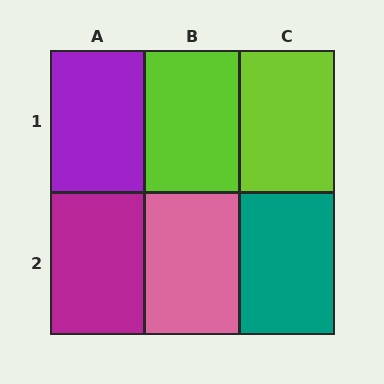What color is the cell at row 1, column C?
Lime.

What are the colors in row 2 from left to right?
Magenta, pink, teal.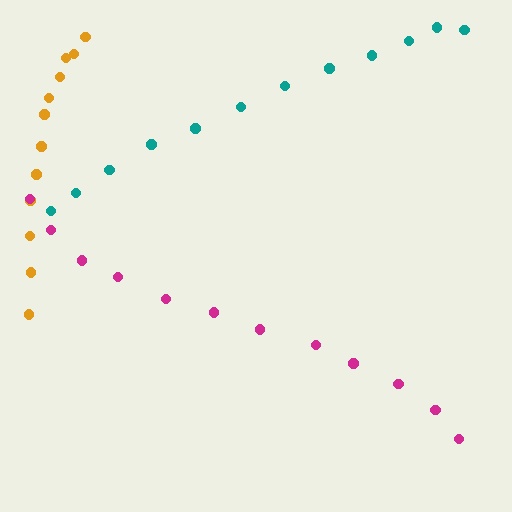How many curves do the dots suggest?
There are 3 distinct paths.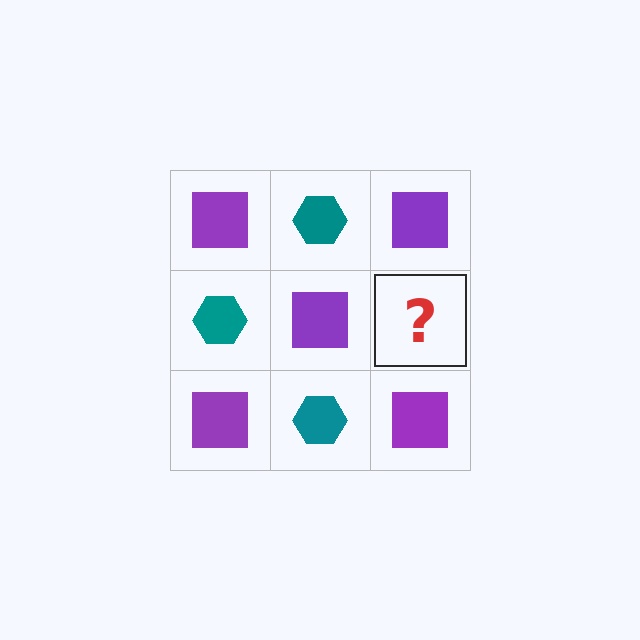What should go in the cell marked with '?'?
The missing cell should contain a teal hexagon.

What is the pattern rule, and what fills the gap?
The rule is that it alternates purple square and teal hexagon in a checkerboard pattern. The gap should be filled with a teal hexagon.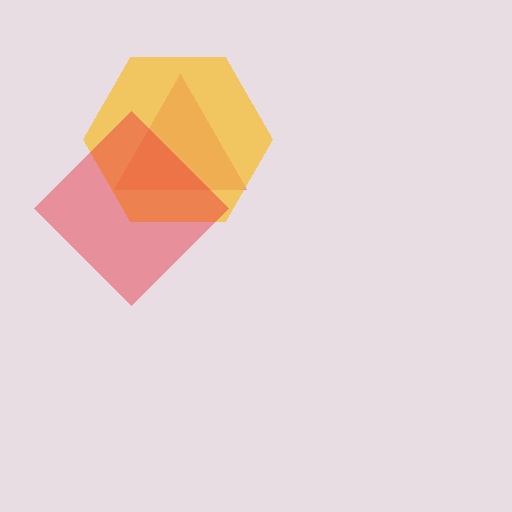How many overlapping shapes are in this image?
There are 3 overlapping shapes in the image.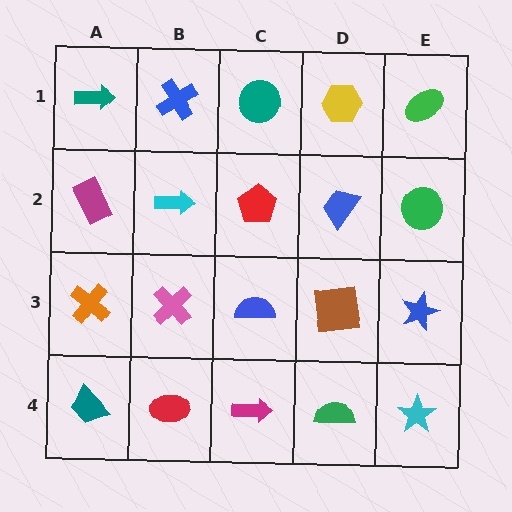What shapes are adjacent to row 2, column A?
A teal arrow (row 1, column A), an orange cross (row 3, column A), a cyan arrow (row 2, column B).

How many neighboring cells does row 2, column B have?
4.